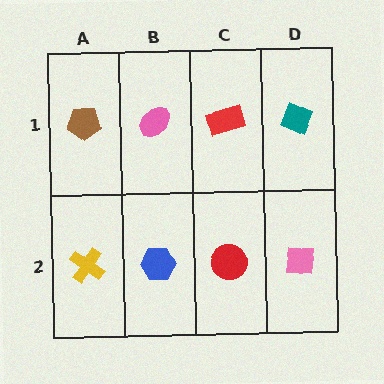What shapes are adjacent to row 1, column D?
A pink square (row 2, column D), a red rectangle (row 1, column C).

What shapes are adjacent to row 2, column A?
A brown pentagon (row 1, column A), a blue hexagon (row 2, column B).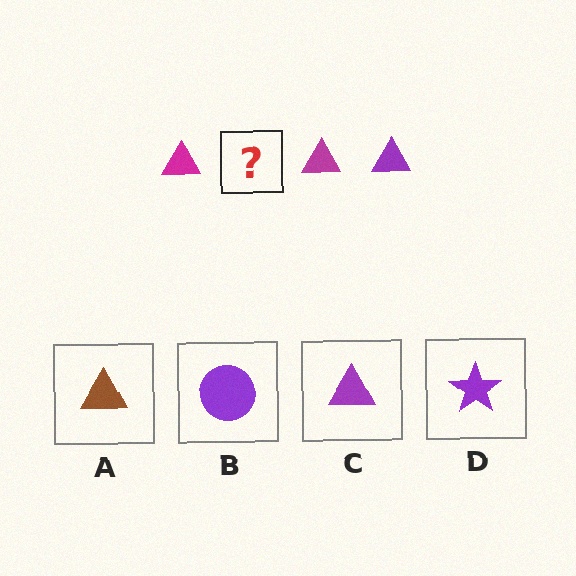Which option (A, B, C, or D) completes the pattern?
C.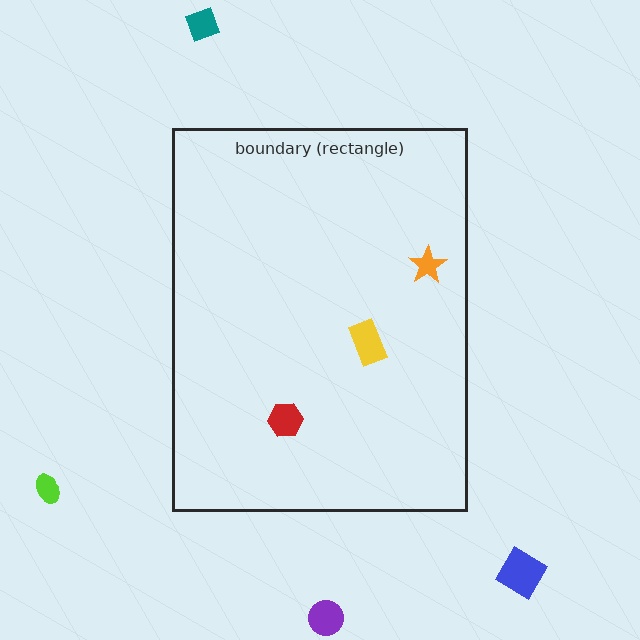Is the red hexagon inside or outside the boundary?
Inside.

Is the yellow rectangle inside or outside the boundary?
Inside.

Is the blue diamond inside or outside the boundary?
Outside.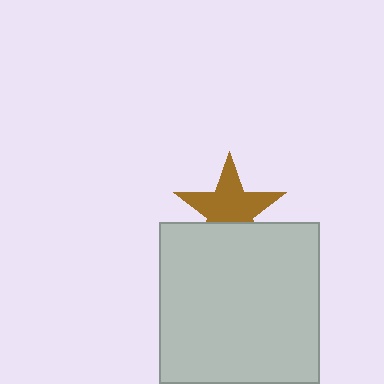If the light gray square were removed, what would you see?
You would see the complete brown star.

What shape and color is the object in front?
The object in front is a light gray square.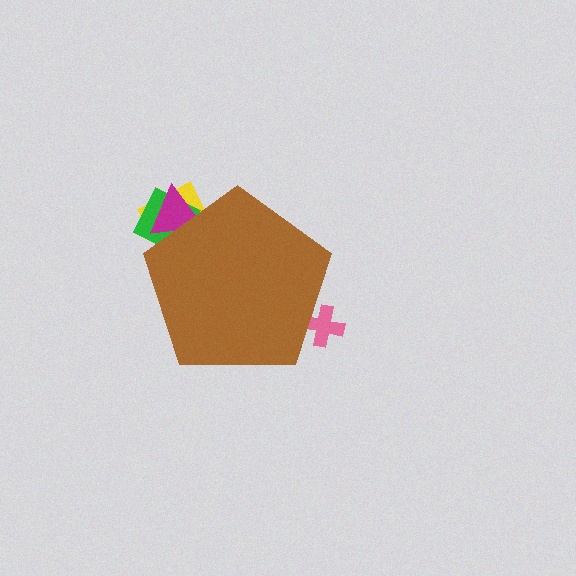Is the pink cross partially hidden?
Yes, the pink cross is partially hidden behind the brown pentagon.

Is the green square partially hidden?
Yes, the green square is partially hidden behind the brown pentagon.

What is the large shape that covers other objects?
A brown pentagon.